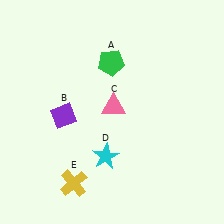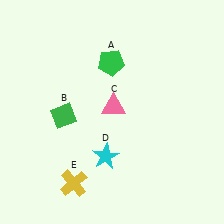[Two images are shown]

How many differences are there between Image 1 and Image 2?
There is 1 difference between the two images.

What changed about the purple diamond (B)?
In Image 1, B is purple. In Image 2, it changed to green.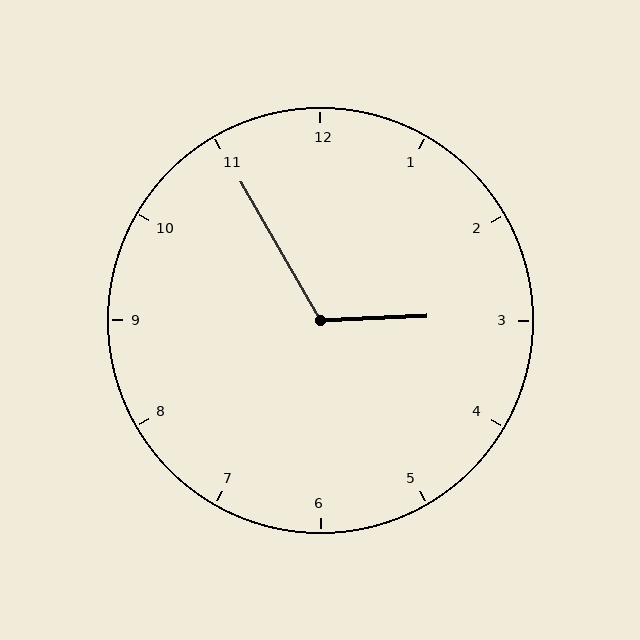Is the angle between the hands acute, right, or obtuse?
It is obtuse.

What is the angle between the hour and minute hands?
Approximately 118 degrees.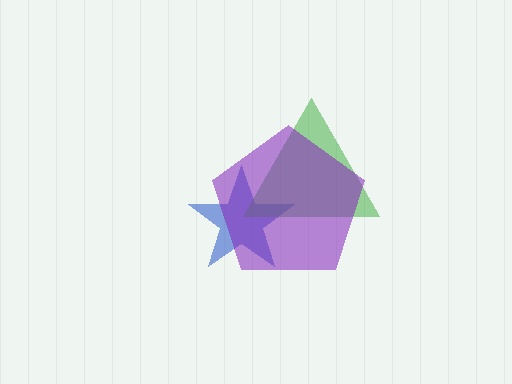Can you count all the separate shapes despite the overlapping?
Yes, there are 3 separate shapes.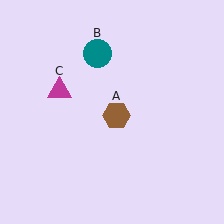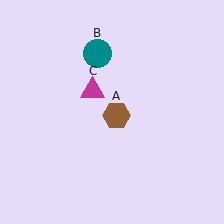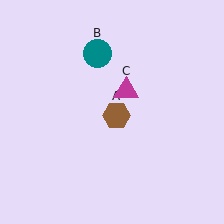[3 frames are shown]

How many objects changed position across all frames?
1 object changed position: magenta triangle (object C).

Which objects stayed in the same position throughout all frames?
Brown hexagon (object A) and teal circle (object B) remained stationary.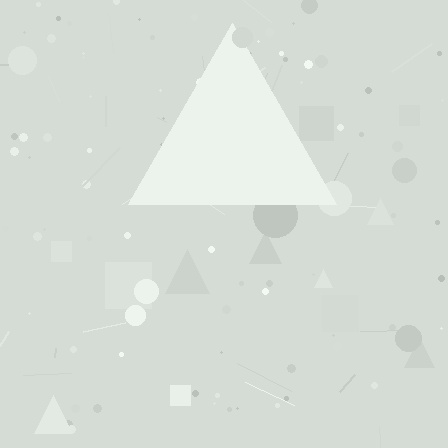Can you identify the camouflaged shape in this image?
The camouflaged shape is a triangle.